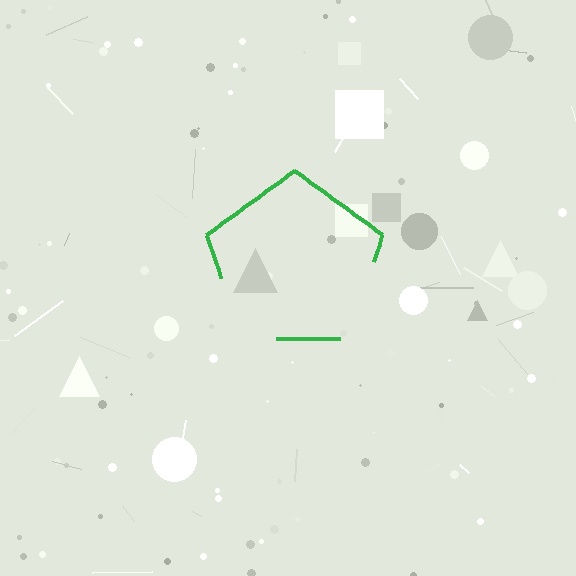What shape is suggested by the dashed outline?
The dashed outline suggests a pentagon.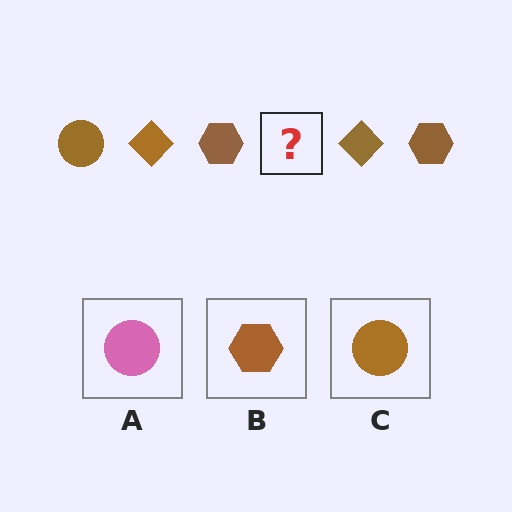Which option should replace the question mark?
Option C.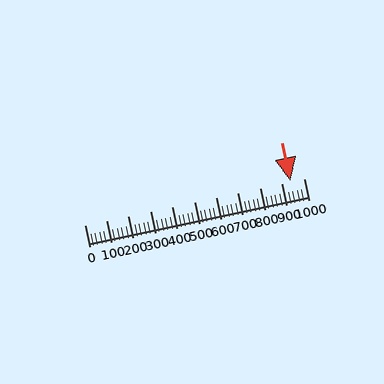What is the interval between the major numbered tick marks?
The major tick marks are spaced 100 units apart.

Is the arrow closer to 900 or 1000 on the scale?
The arrow is closer to 900.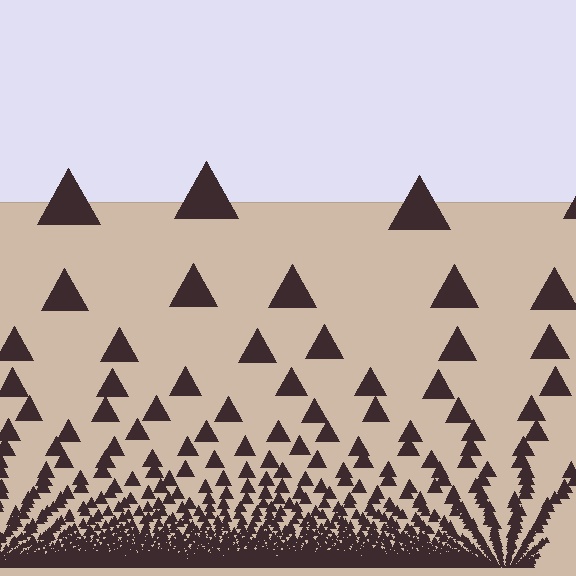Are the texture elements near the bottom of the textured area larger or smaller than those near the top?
Smaller. The gradient is inverted — elements near the bottom are smaller and denser.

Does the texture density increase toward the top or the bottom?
Density increases toward the bottom.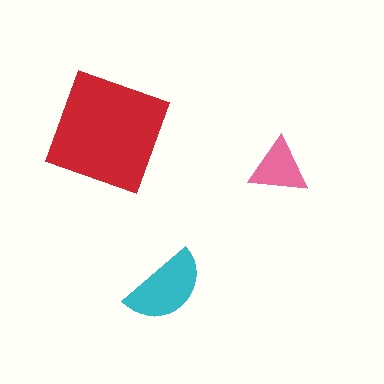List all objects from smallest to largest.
The pink triangle, the cyan semicircle, the red square.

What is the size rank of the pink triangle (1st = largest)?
3rd.